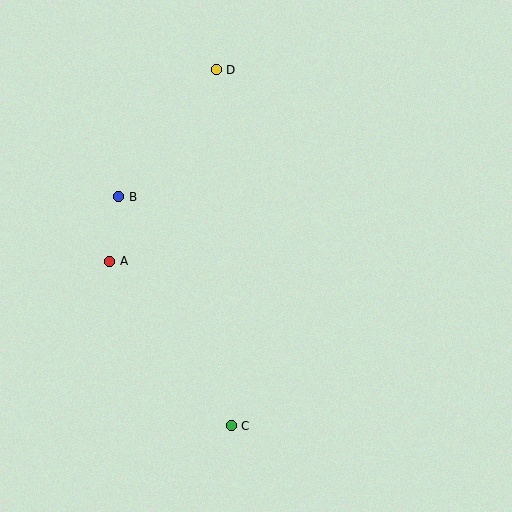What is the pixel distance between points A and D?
The distance between A and D is 219 pixels.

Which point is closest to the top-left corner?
Point D is closest to the top-left corner.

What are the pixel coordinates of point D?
Point D is at (216, 70).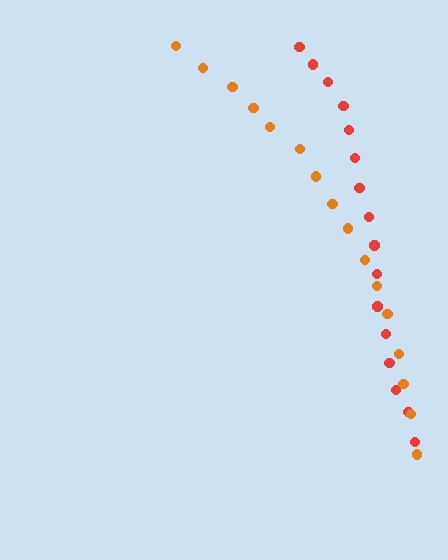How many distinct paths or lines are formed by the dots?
There are 2 distinct paths.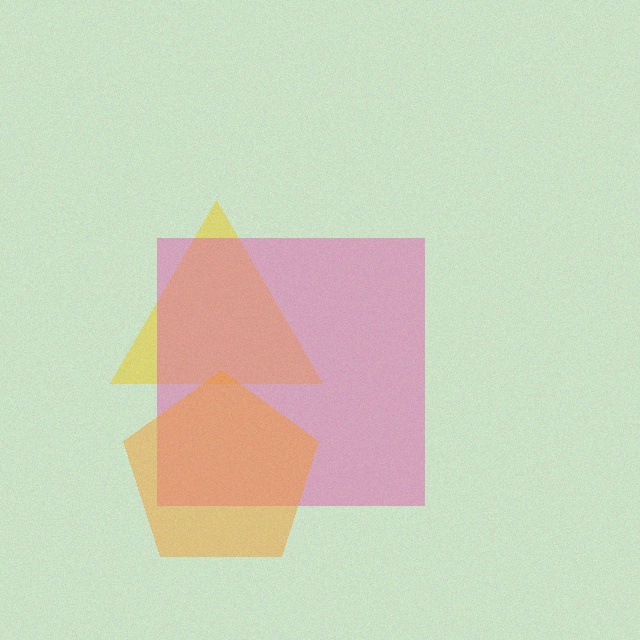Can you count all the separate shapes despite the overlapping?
Yes, there are 3 separate shapes.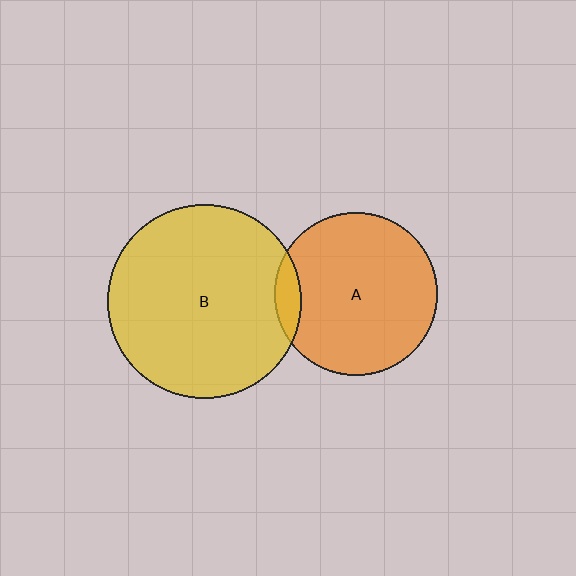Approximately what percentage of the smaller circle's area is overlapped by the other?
Approximately 10%.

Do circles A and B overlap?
Yes.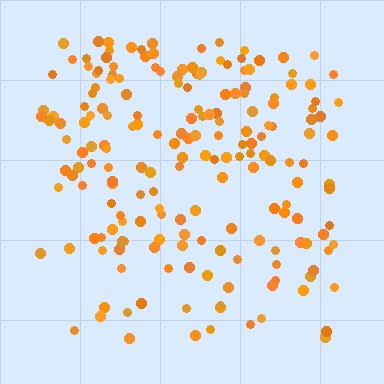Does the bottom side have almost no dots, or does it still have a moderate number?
Still a moderate number, just noticeably fewer than the top.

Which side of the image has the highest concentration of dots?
The top.